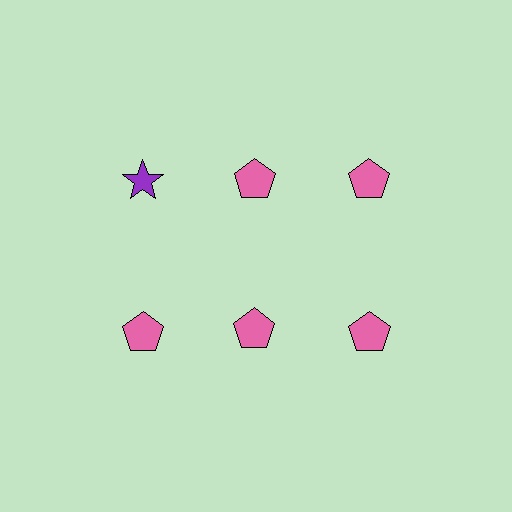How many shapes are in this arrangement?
There are 6 shapes arranged in a grid pattern.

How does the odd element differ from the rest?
It differs in both color (purple instead of pink) and shape (star instead of pentagon).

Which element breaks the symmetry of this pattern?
The purple star in the top row, leftmost column breaks the symmetry. All other shapes are pink pentagons.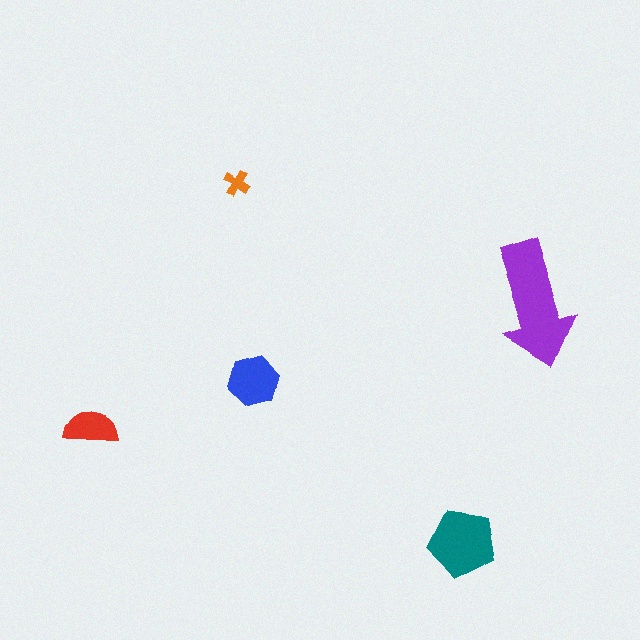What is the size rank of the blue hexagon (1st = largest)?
3rd.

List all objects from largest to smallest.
The purple arrow, the teal pentagon, the blue hexagon, the red semicircle, the orange cross.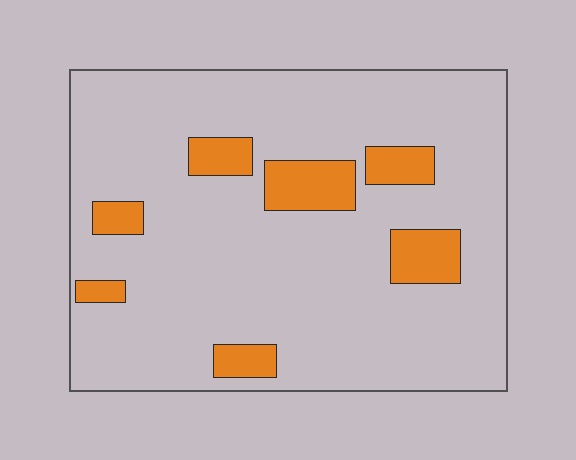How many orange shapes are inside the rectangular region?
7.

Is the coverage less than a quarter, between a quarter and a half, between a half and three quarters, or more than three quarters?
Less than a quarter.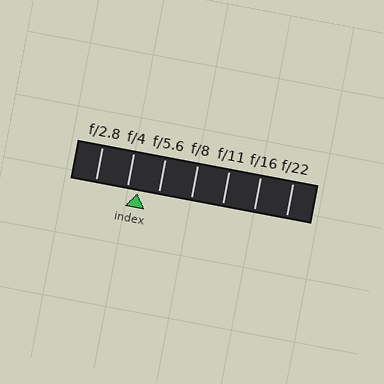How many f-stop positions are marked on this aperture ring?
There are 7 f-stop positions marked.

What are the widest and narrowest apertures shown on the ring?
The widest aperture shown is f/2.8 and the narrowest is f/22.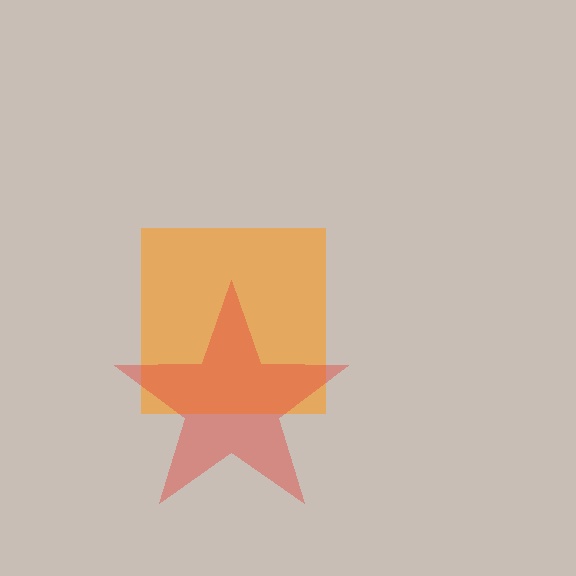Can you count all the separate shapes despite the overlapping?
Yes, there are 2 separate shapes.